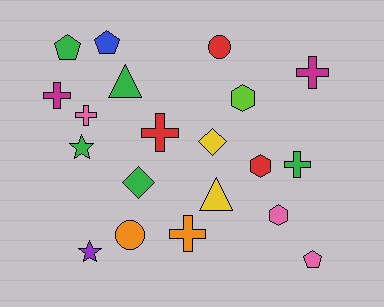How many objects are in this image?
There are 20 objects.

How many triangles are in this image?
There are 2 triangles.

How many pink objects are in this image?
There are 3 pink objects.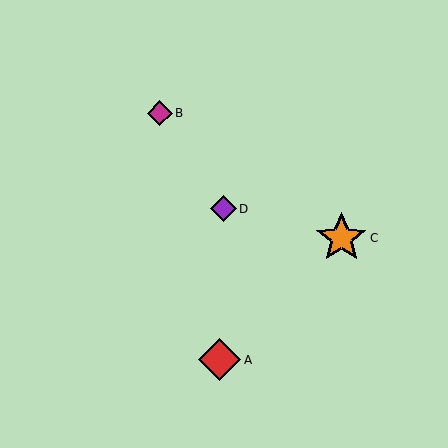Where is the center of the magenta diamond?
The center of the magenta diamond is at (160, 113).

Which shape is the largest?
The orange star (labeled C) is the largest.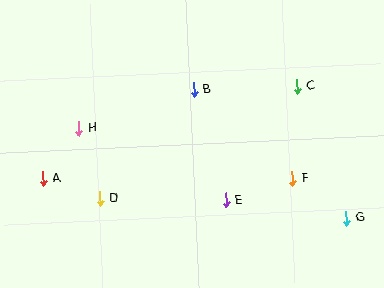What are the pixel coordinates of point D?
Point D is at (100, 198).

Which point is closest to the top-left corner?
Point H is closest to the top-left corner.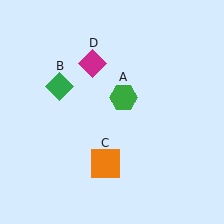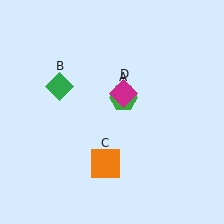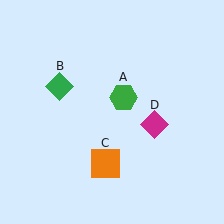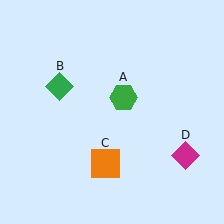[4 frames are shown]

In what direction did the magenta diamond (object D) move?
The magenta diamond (object D) moved down and to the right.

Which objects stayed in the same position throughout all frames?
Green hexagon (object A) and green diamond (object B) and orange square (object C) remained stationary.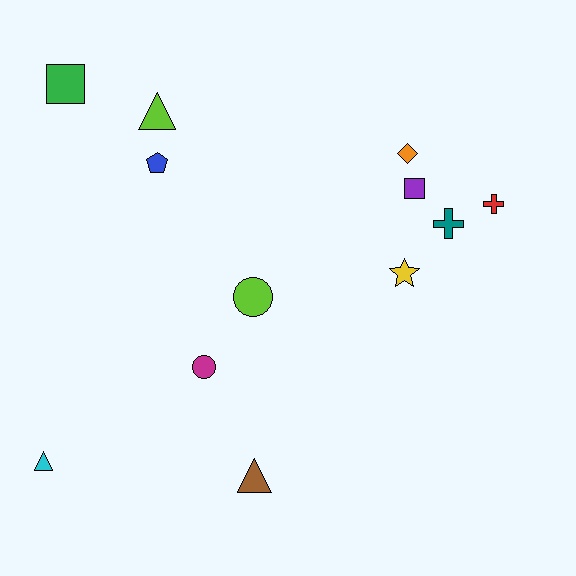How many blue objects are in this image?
There is 1 blue object.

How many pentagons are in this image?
There is 1 pentagon.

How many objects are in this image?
There are 12 objects.